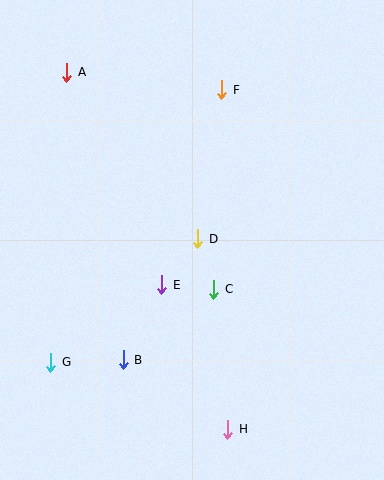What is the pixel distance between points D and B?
The distance between D and B is 142 pixels.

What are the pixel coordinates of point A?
Point A is at (67, 72).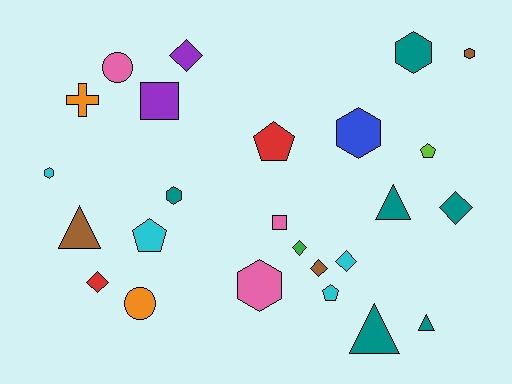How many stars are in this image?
There are no stars.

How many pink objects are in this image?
There are 3 pink objects.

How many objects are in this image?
There are 25 objects.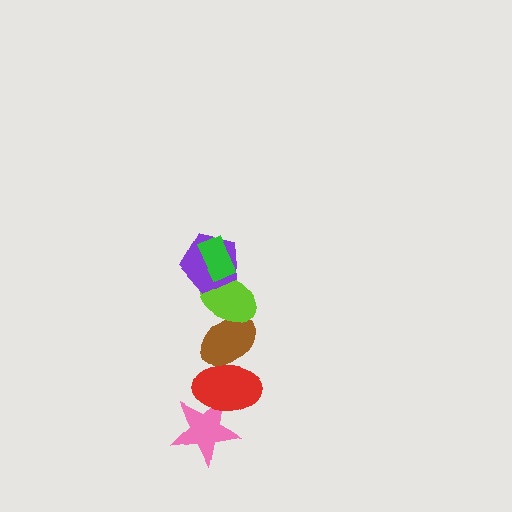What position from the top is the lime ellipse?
The lime ellipse is 3rd from the top.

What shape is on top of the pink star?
The red ellipse is on top of the pink star.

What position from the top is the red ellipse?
The red ellipse is 5th from the top.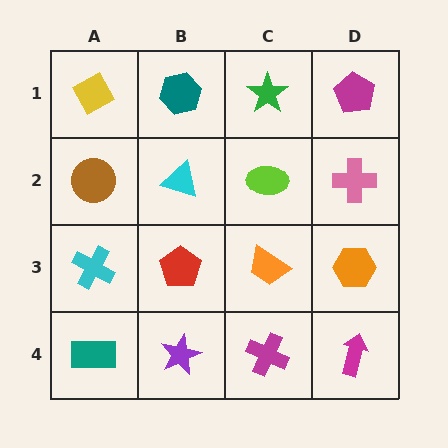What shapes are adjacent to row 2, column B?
A teal hexagon (row 1, column B), a red pentagon (row 3, column B), a brown circle (row 2, column A), a lime ellipse (row 2, column C).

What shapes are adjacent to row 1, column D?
A pink cross (row 2, column D), a green star (row 1, column C).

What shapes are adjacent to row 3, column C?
A lime ellipse (row 2, column C), a magenta cross (row 4, column C), a red pentagon (row 3, column B), an orange hexagon (row 3, column D).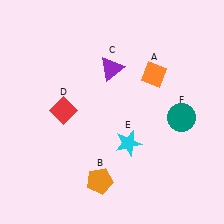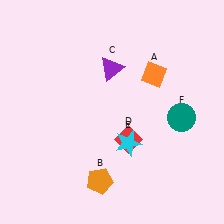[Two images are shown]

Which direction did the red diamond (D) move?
The red diamond (D) moved right.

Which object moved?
The red diamond (D) moved right.